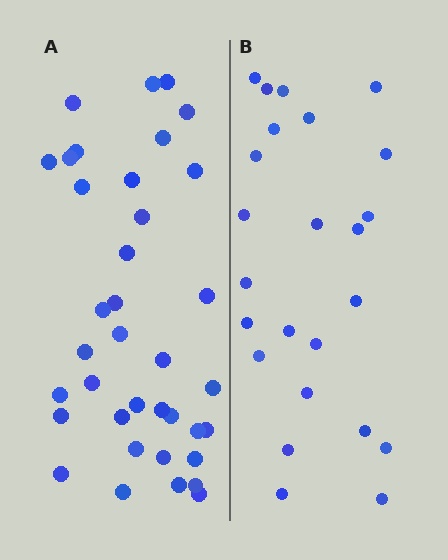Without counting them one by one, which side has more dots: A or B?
Region A (the left region) has more dots.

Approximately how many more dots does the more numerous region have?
Region A has approximately 15 more dots than region B.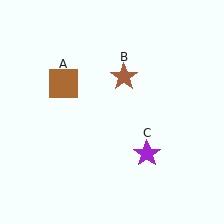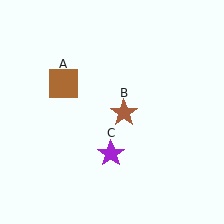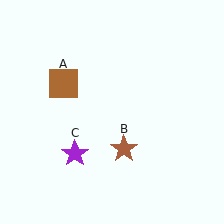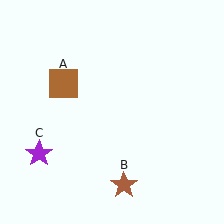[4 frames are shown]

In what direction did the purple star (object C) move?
The purple star (object C) moved left.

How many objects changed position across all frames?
2 objects changed position: brown star (object B), purple star (object C).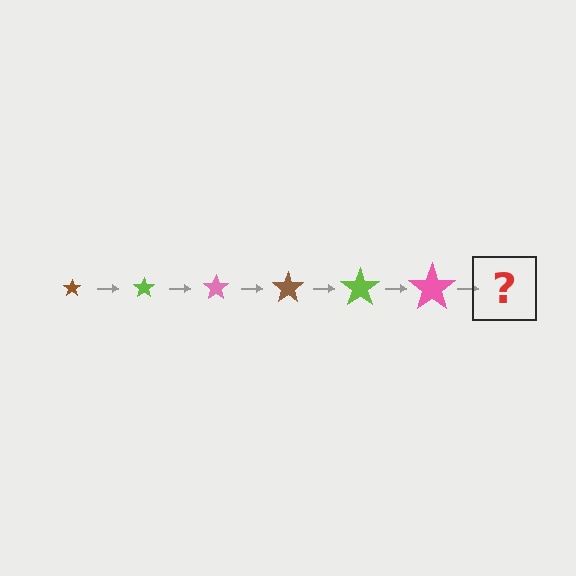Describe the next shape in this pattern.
It should be a brown star, larger than the previous one.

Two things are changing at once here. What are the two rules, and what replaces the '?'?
The two rules are that the star grows larger each step and the color cycles through brown, lime, and pink. The '?' should be a brown star, larger than the previous one.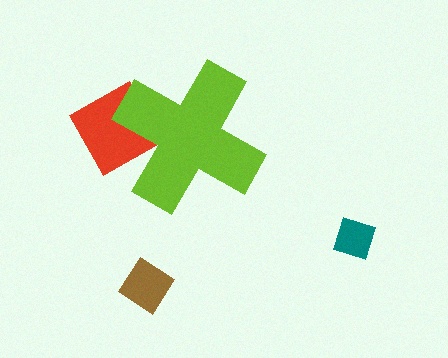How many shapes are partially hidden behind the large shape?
1 shape is partially hidden.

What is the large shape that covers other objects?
A lime cross.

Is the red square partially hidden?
Yes, the red square is partially hidden behind the lime cross.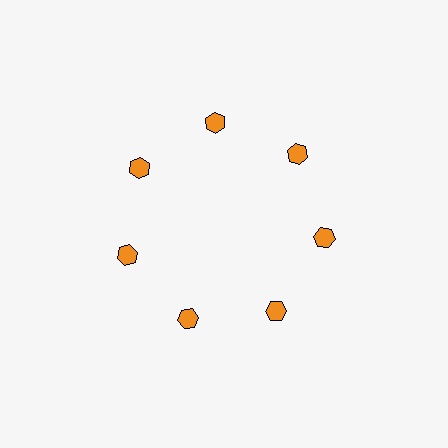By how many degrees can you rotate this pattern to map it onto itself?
The pattern maps onto itself every 51 degrees of rotation.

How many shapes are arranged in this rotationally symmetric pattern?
There are 7 shapes, arranged in 7 groups of 1.